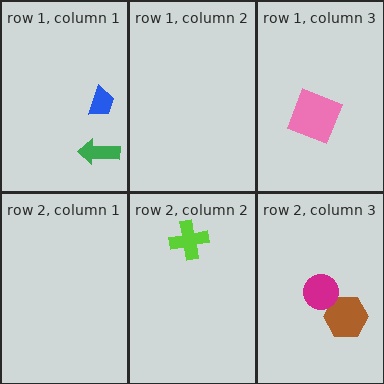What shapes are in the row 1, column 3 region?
The pink square.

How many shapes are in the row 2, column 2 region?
1.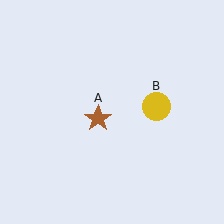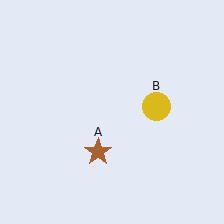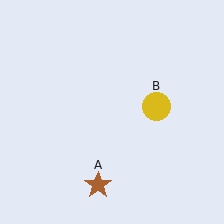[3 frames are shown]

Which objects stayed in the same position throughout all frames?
Yellow circle (object B) remained stationary.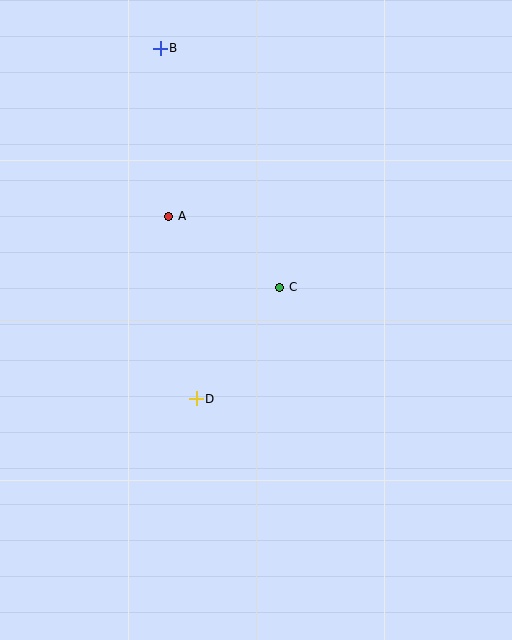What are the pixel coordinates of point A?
Point A is at (169, 216).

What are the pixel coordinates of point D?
Point D is at (196, 399).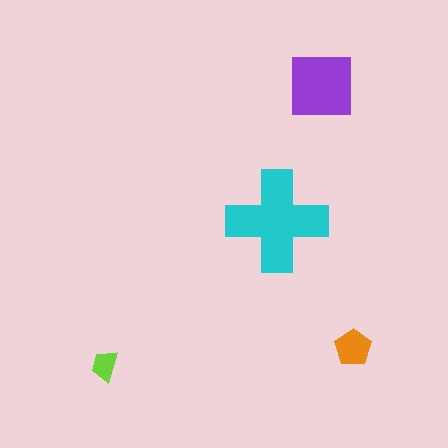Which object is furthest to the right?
The orange pentagon is rightmost.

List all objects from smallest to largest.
The lime trapezoid, the orange pentagon, the purple square, the cyan cross.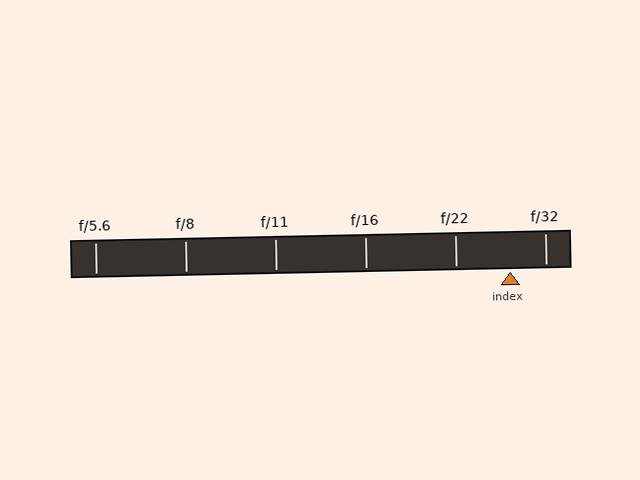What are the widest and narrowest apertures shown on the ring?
The widest aperture shown is f/5.6 and the narrowest is f/32.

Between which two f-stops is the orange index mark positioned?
The index mark is between f/22 and f/32.